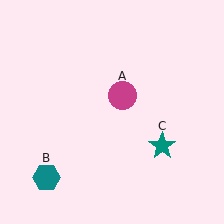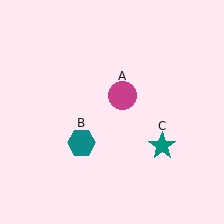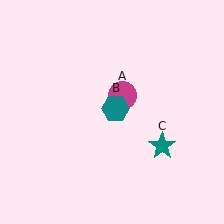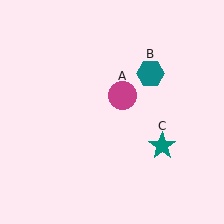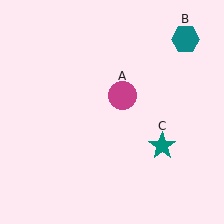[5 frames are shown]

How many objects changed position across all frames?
1 object changed position: teal hexagon (object B).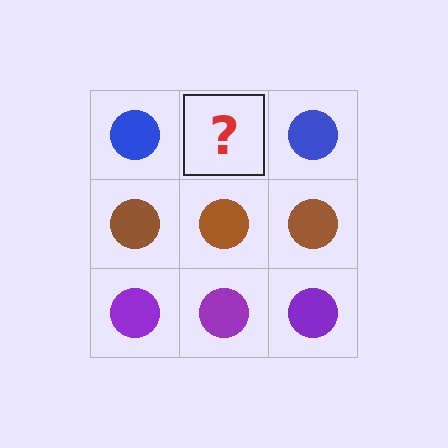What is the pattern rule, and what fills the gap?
The rule is that each row has a consistent color. The gap should be filled with a blue circle.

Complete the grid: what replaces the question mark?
The question mark should be replaced with a blue circle.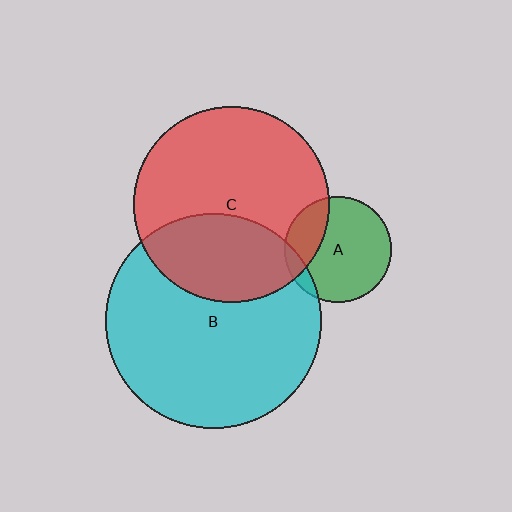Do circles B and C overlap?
Yes.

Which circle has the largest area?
Circle B (cyan).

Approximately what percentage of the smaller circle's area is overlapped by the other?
Approximately 35%.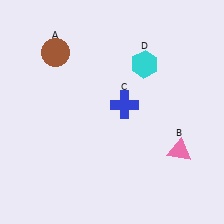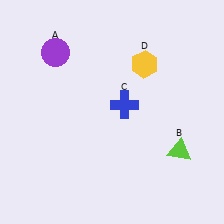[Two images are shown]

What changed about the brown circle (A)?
In Image 1, A is brown. In Image 2, it changed to purple.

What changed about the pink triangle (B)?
In Image 1, B is pink. In Image 2, it changed to lime.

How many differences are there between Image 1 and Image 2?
There are 3 differences between the two images.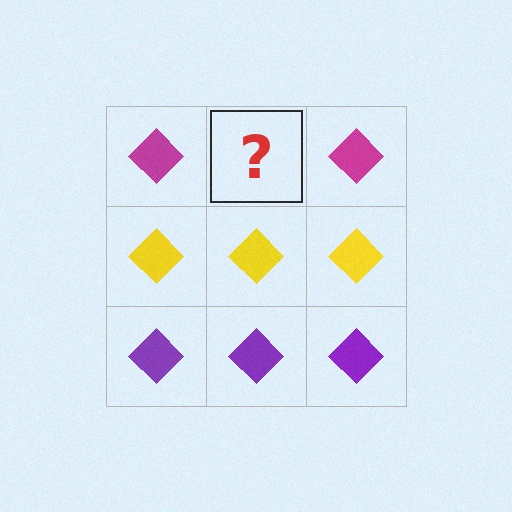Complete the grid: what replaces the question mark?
The question mark should be replaced with a magenta diamond.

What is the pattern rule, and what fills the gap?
The rule is that each row has a consistent color. The gap should be filled with a magenta diamond.